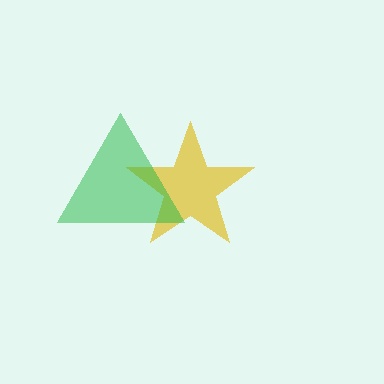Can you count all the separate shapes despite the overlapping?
Yes, there are 2 separate shapes.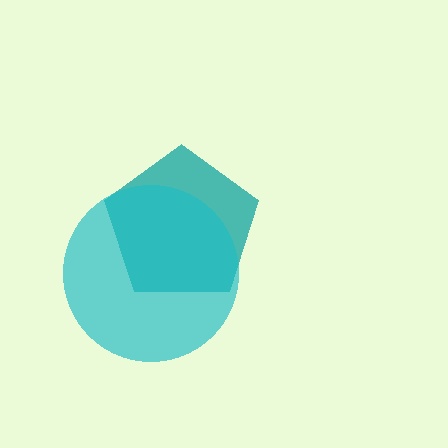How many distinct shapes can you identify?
There are 2 distinct shapes: a teal pentagon, a cyan circle.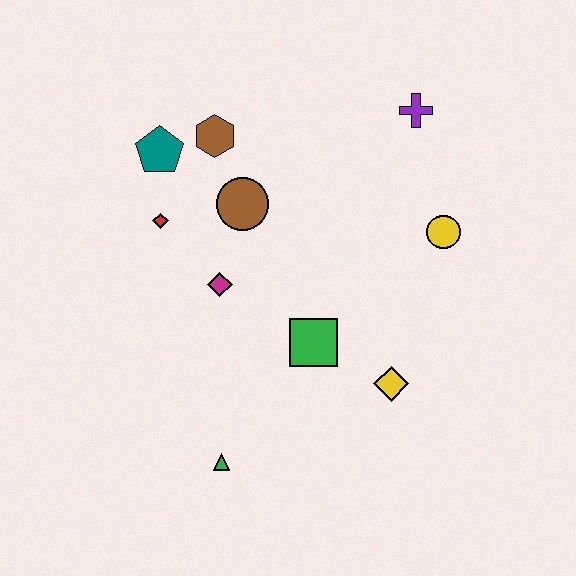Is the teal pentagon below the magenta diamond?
No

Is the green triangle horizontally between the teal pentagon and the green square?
Yes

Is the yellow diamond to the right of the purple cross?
No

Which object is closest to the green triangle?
The green square is closest to the green triangle.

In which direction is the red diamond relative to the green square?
The red diamond is to the left of the green square.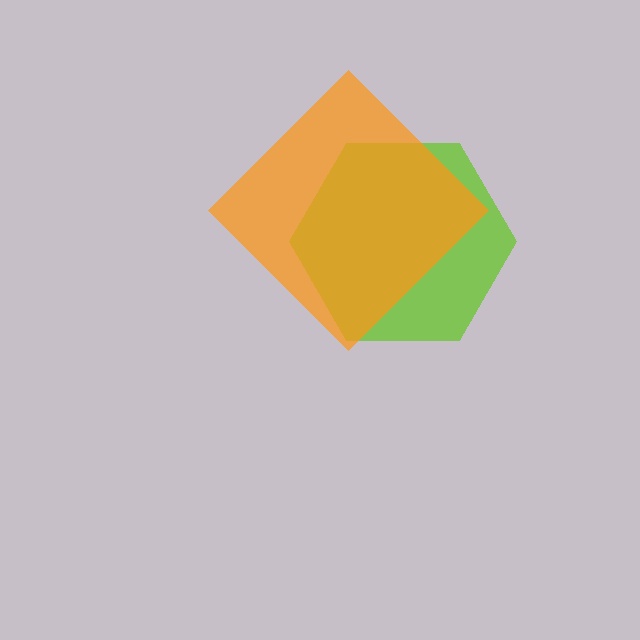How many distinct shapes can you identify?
There are 2 distinct shapes: a lime hexagon, an orange diamond.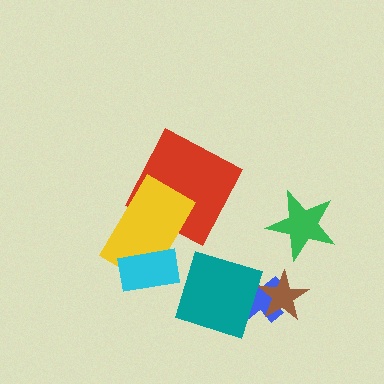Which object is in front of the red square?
The yellow rectangle is in front of the red square.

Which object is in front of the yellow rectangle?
The cyan rectangle is in front of the yellow rectangle.